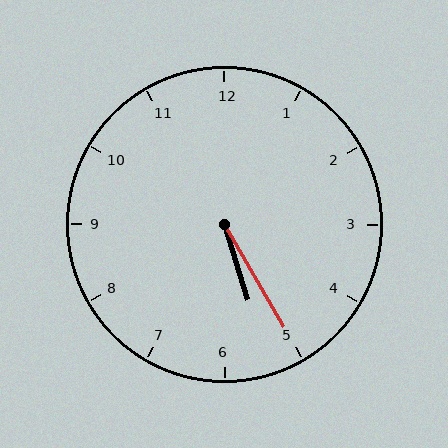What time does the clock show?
5:25.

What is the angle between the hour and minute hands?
Approximately 12 degrees.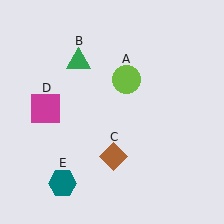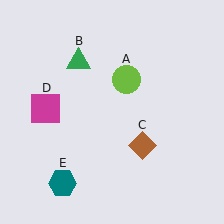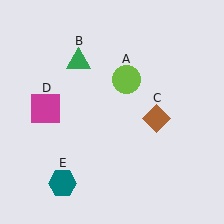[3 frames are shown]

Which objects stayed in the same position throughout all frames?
Lime circle (object A) and green triangle (object B) and magenta square (object D) and teal hexagon (object E) remained stationary.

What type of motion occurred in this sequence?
The brown diamond (object C) rotated counterclockwise around the center of the scene.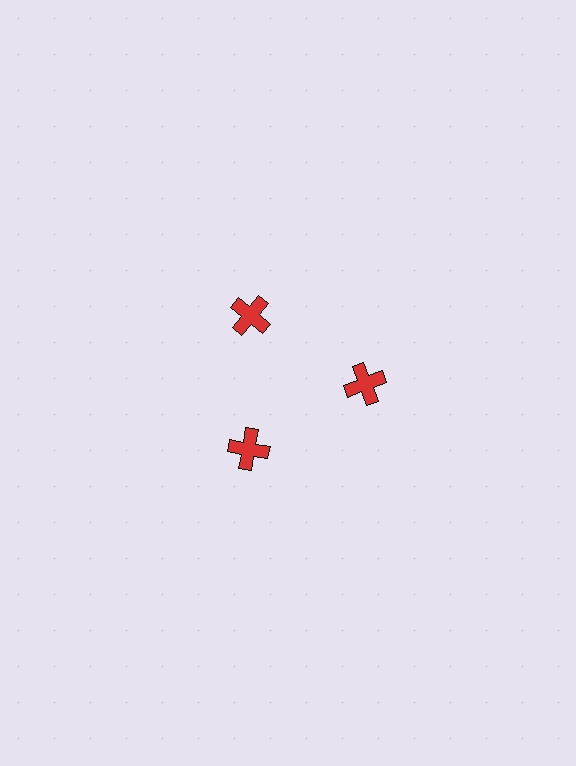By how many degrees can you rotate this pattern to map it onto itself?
The pattern maps onto itself every 120 degrees of rotation.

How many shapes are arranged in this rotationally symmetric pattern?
There are 3 shapes, arranged in 3 groups of 1.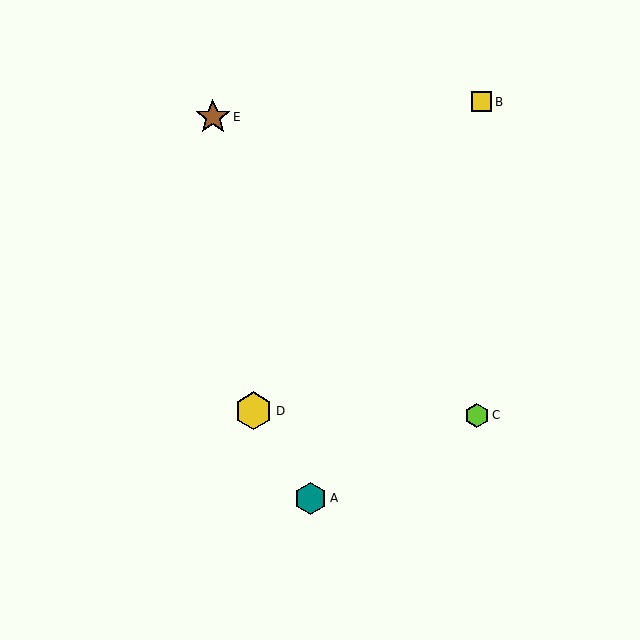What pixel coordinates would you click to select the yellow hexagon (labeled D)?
Click at (254, 411) to select the yellow hexagon D.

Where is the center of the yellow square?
The center of the yellow square is at (482, 102).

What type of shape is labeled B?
Shape B is a yellow square.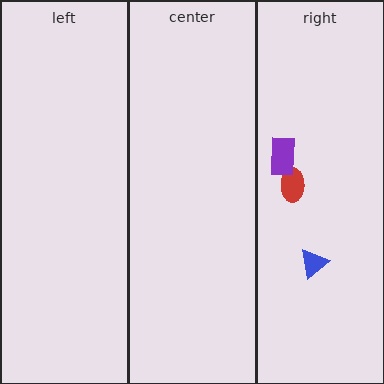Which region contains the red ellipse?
The right region.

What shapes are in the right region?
The blue triangle, the red ellipse, the purple rectangle.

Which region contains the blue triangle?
The right region.